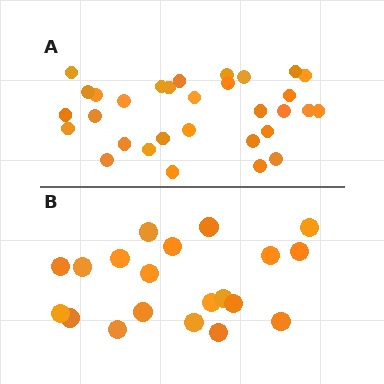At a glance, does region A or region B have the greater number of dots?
Region A (the top region) has more dots.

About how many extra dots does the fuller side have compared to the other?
Region A has roughly 12 or so more dots than region B.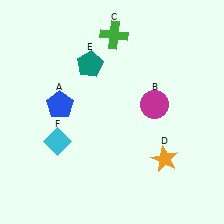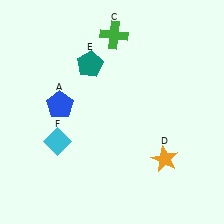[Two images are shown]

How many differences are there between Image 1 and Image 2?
There is 1 difference between the two images.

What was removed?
The magenta circle (B) was removed in Image 2.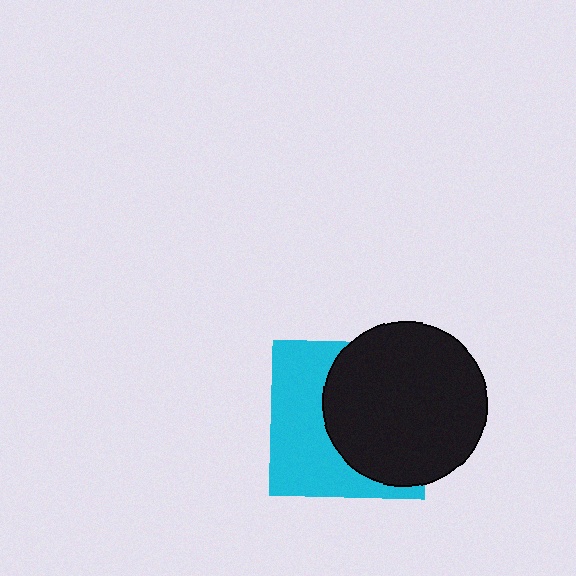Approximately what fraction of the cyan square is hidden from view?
Roughly 54% of the cyan square is hidden behind the black circle.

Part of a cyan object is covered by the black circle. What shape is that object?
It is a square.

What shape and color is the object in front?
The object in front is a black circle.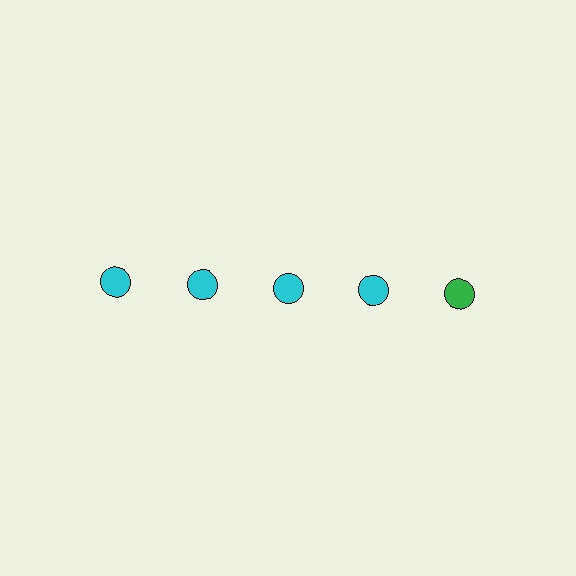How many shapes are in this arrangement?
There are 5 shapes arranged in a grid pattern.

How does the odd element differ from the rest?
It has a different color: green instead of cyan.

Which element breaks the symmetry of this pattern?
The green circle in the top row, rightmost column breaks the symmetry. All other shapes are cyan circles.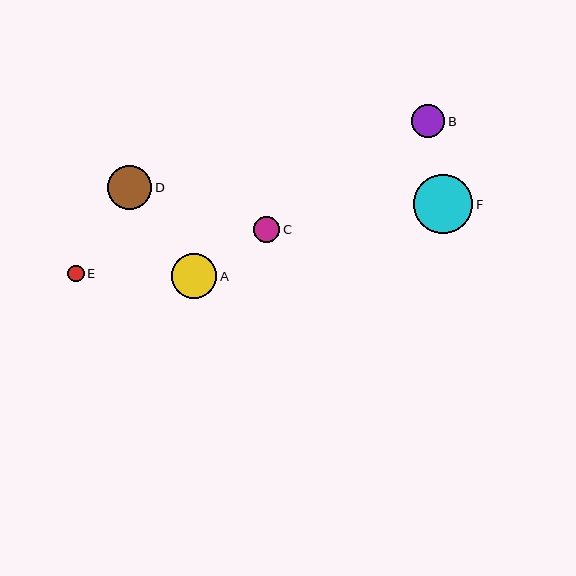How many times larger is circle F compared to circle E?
Circle F is approximately 3.6 times the size of circle E.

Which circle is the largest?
Circle F is the largest with a size of approximately 60 pixels.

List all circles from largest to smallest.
From largest to smallest: F, A, D, B, C, E.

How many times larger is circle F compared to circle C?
Circle F is approximately 2.3 times the size of circle C.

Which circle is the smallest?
Circle E is the smallest with a size of approximately 16 pixels.